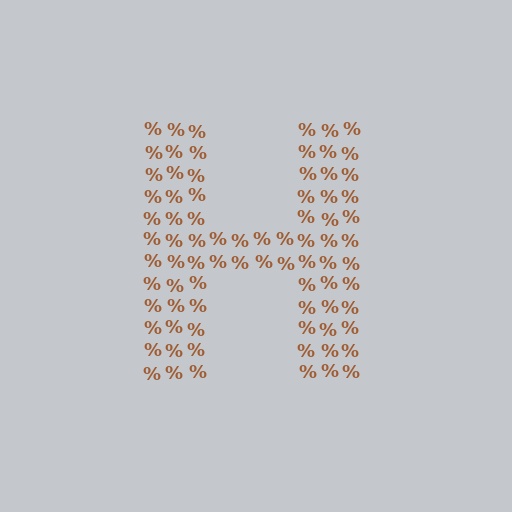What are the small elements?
The small elements are percent signs.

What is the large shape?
The large shape is the letter H.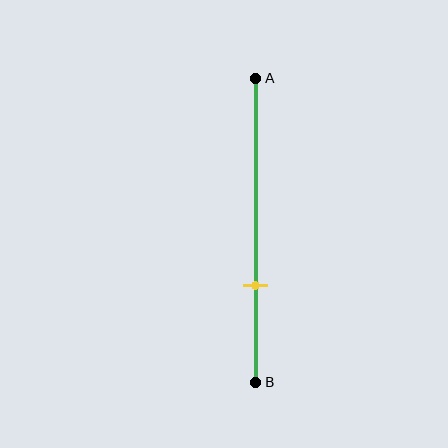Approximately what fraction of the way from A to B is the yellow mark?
The yellow mark is approximately 70% of the way from A to B.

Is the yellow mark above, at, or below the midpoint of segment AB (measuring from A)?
The yellow mark is below the midpoint of segment AB.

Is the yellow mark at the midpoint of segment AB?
No, the mark is at about 70% from A, not at the 50% midpoint.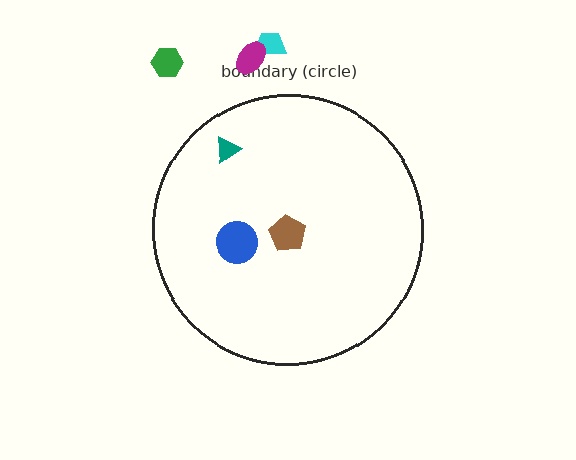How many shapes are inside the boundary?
3 inside, 3 outside.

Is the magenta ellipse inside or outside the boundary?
Outside.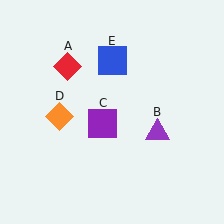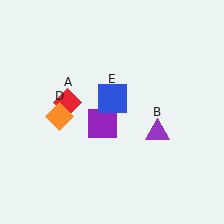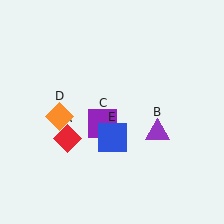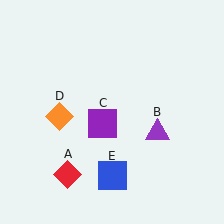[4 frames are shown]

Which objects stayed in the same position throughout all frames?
Purple triangle (object B) and purple square (object C) and orange diamond (object D) remained stationary.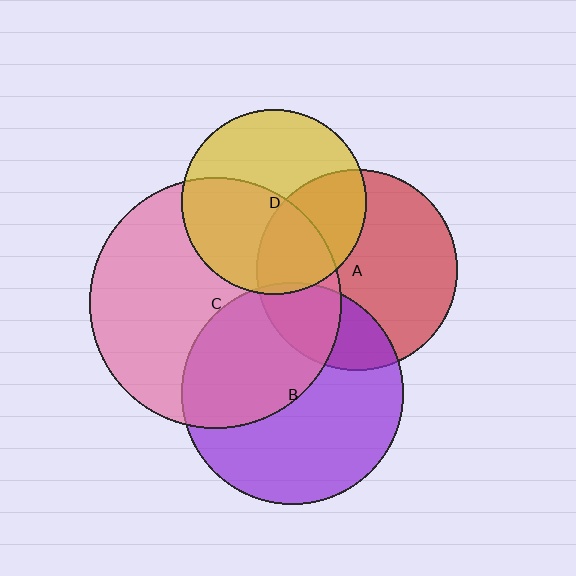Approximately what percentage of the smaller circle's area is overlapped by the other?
Approximately 50%.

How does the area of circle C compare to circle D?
Approximately 1.9 times.